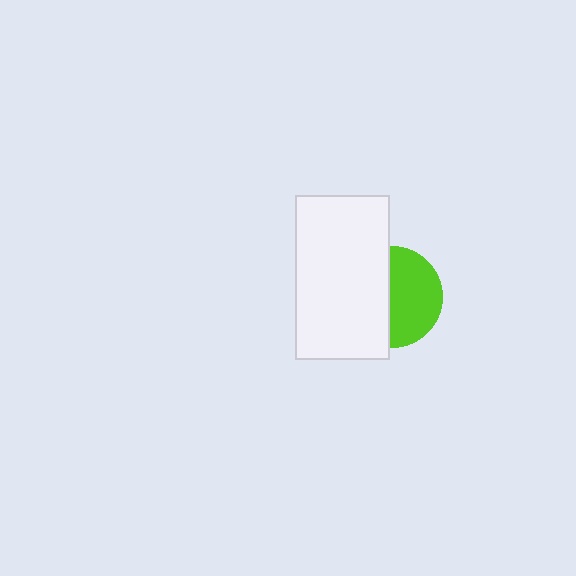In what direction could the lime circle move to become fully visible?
The lime circle could move right. That would shift it out from behind the white rectangle entirely.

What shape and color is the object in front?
The object in front is a white rectangle.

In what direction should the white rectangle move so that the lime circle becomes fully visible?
The white rectangle should move left. That is the shortest direction to clear the overlap and leave the lime circle fully visible.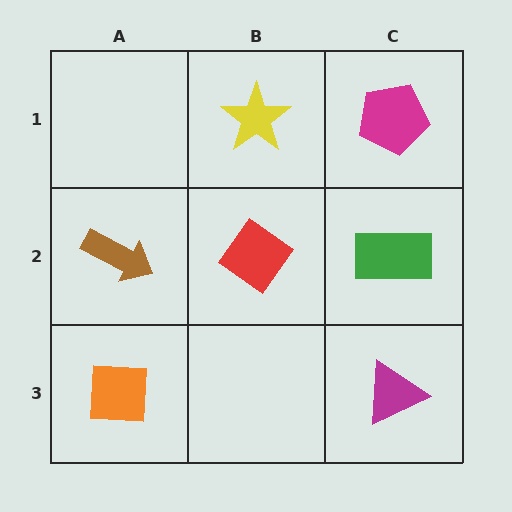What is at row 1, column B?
A yellow star.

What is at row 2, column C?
A green rectangle.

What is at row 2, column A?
A brown arrow.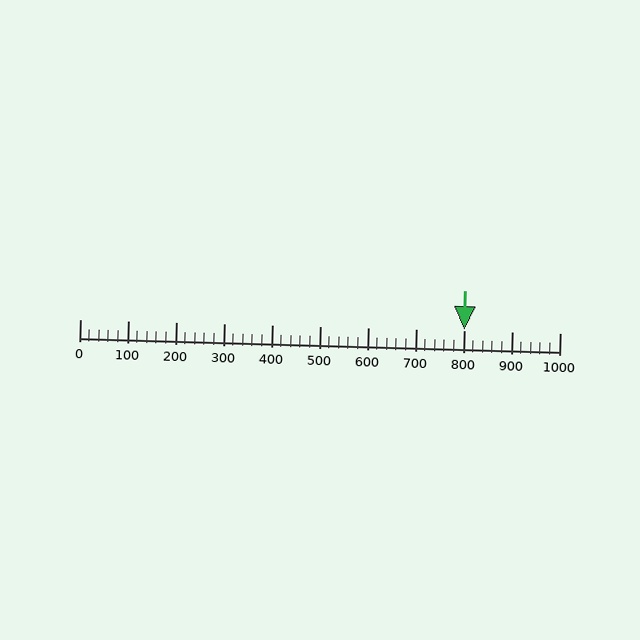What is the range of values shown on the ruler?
The ruler shows values from 0 to 1000.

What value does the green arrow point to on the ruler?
The green arrow points to approximately 800.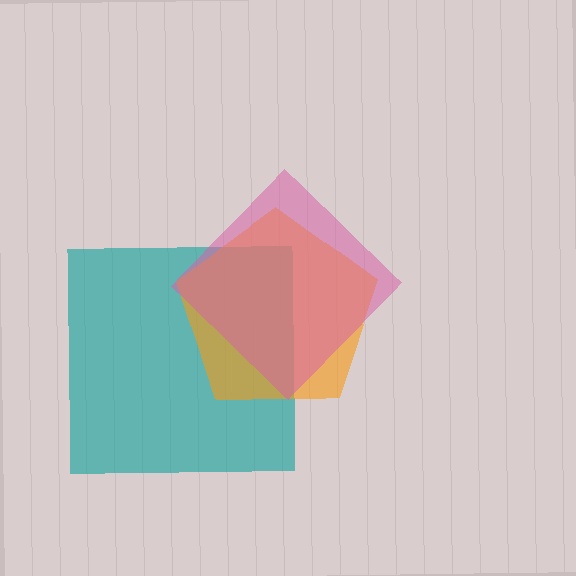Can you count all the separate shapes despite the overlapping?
Yes, there are 3 separate shapes.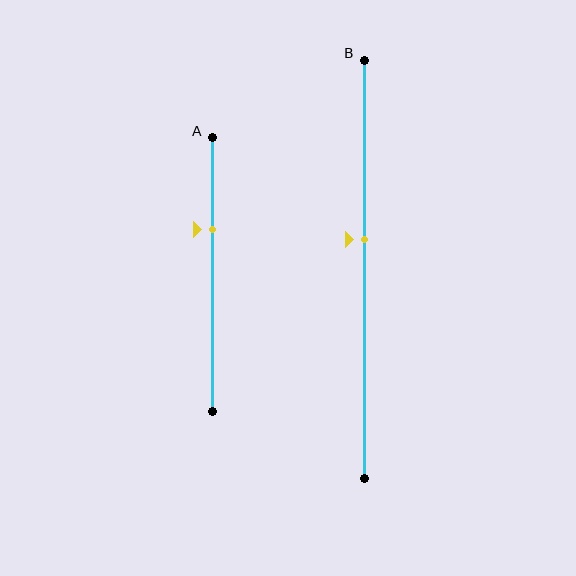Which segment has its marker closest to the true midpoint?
Segment B has its marker closest to the true midpoint.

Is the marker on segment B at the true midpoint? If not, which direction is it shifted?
No, the marker on segment B is shifted upward by about 7% of the segment length.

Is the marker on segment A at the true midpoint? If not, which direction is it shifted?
No, the marker on segment A is shifted upward by about 16% of the segment length.